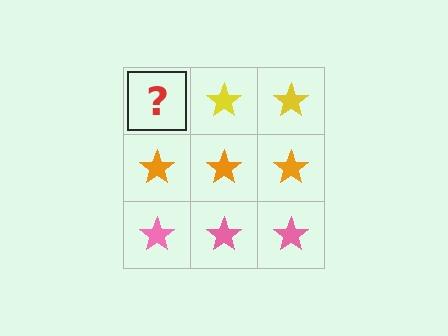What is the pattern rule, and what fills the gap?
The rule is that each row has a consistent color. The gap should be filled with a yellow star.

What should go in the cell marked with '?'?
The missing cell should contain a yellow star.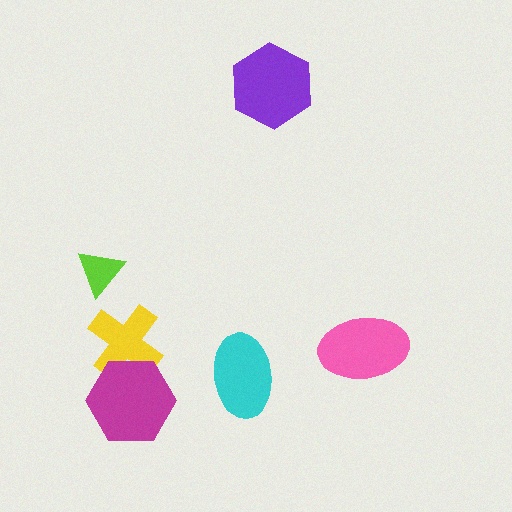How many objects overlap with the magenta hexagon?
1 object overlaps with the magenta hexagon.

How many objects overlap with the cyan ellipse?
0 objects overlap with the cyan ellipse.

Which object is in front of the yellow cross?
The magenta hexagon is in front of the yellow cross.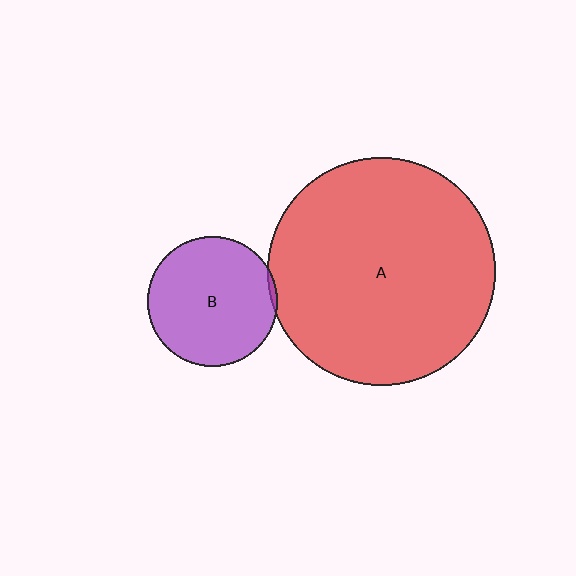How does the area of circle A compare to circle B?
Approximately 3.1 times.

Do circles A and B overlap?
Yes.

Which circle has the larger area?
Circle A (red).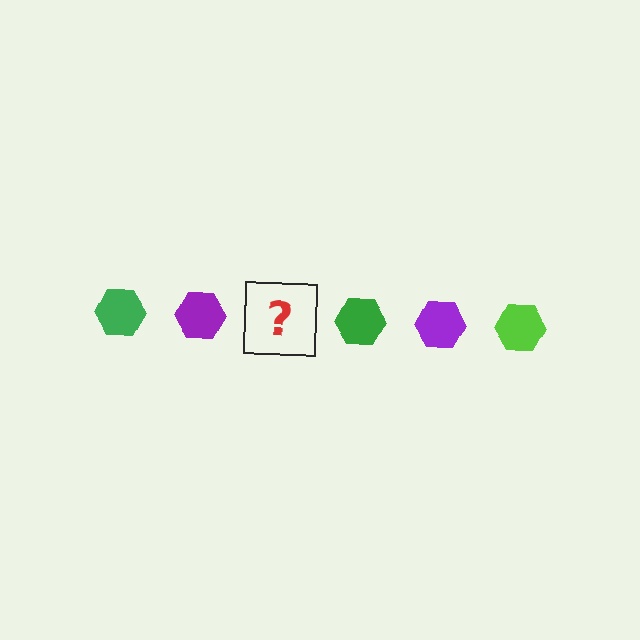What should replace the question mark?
The question mark should be replaced with a lime hexagon.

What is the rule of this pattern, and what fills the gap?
The rule is that the pattern cycles through green, purple, lime hexagons. The gap should be filled with a lime hexagon.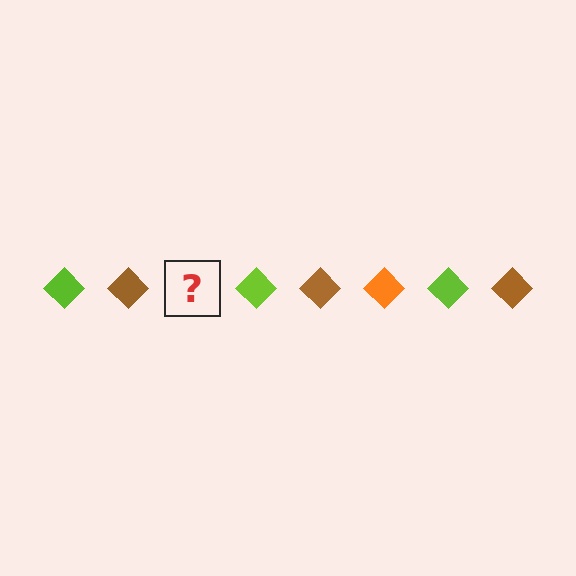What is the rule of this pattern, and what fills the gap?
The rule is that the pattern cycles through lime, brown, orange diamonds. The gap should be filled with an orange diamond.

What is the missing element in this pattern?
The missing element is an orange diamond.